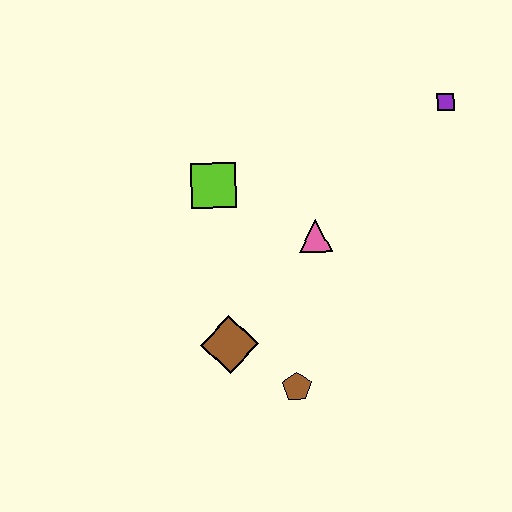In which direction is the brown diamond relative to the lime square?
The brown diamond is below the lime square.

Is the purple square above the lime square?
Yes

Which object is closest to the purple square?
The pink triangle is closest to the purple square.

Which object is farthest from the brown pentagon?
The purple square is farthest from the brown pentagon.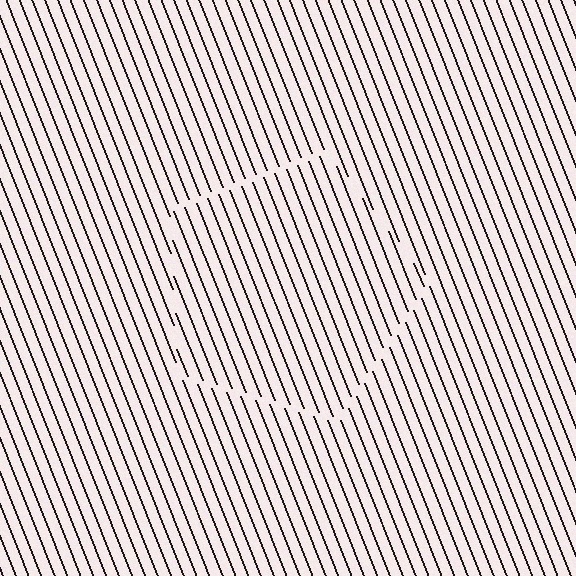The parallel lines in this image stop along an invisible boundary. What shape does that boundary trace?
An illusory pentagon. The interior of the shape contains the same grating, shifted by half a period — the contour is defined by the phase discontinuity where line-ends from the inner and outer gratings abut.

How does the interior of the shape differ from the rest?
The interior of the shape contains the same grating, shifted by half a period — the contour is defined by the phase discontinuity where line-ends from the inner and outer gratings abut.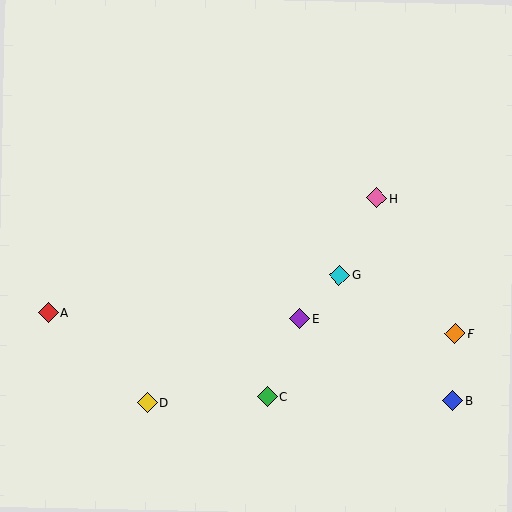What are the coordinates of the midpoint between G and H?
The midpoint between G and H is at (358, 236).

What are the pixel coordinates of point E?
Point E is at (300, 319).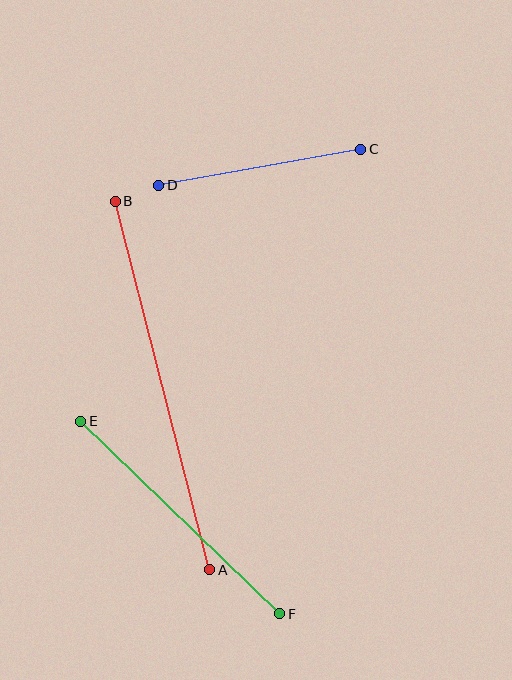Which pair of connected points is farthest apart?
Points A and B are farthest apart.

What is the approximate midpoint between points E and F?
The midpoint is at approximately (181, 518) pixels.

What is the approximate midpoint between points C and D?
The midpoint is at approximately (260, 167) pixels.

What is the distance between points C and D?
The distance is approximately 205 pixels.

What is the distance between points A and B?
The distance is approximately 380 pixels.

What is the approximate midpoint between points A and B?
The midpoint is at approximately (163, 386) pixels.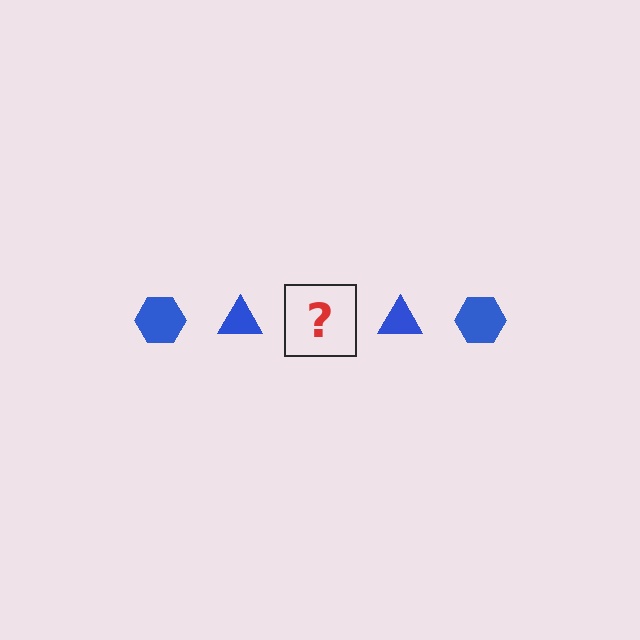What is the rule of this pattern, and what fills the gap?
The rule is that the pattern cycles through hexagon, triangle shapes in blue. The gap should be filled with a blue hexagon.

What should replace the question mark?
The question mark should be replaced with a blue hexagon.